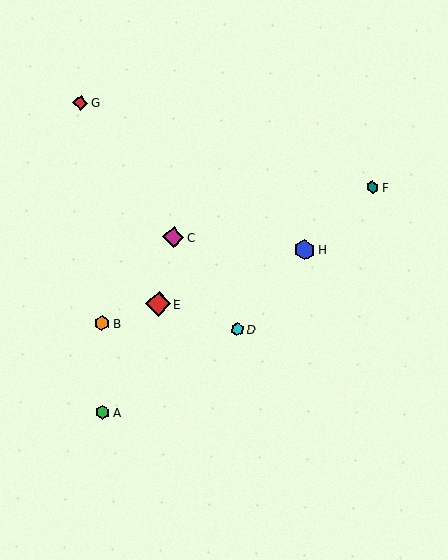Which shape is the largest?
The red diamond (labeled E) is the largest.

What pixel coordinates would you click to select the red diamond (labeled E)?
Click at (158, 304) to select the red diamond E.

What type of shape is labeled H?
Shape H is a blue hexagon.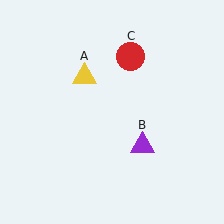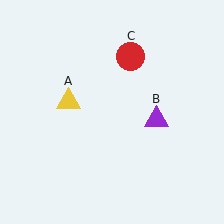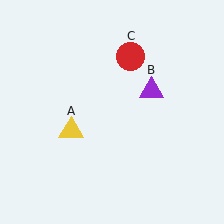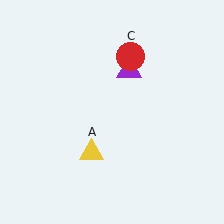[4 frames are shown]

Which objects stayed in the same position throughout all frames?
Red circle (object C) remained stationary.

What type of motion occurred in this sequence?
The yellow triangle (object A), purple triangle (object B) rotated counterclockwise around the center of the scene.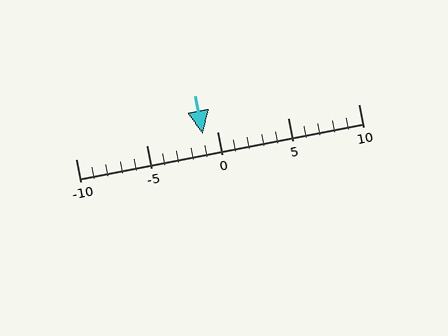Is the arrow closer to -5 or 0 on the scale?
The arrow is closer to 0.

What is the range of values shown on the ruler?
The ruler shows values from -10 to 10.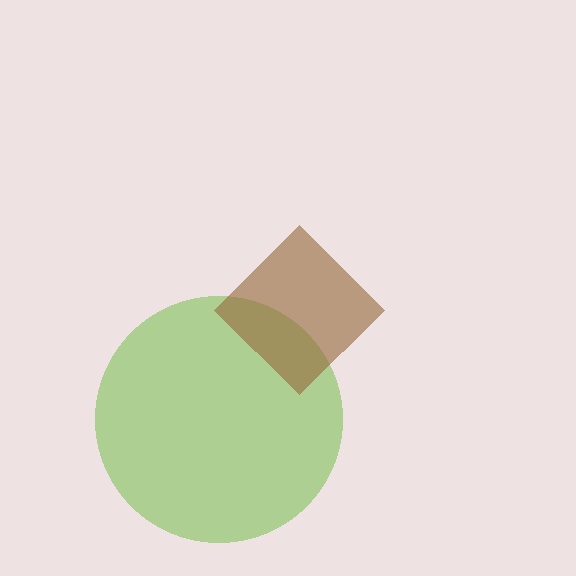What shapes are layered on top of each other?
The layered shapes are: a lime circle, a brown diamond.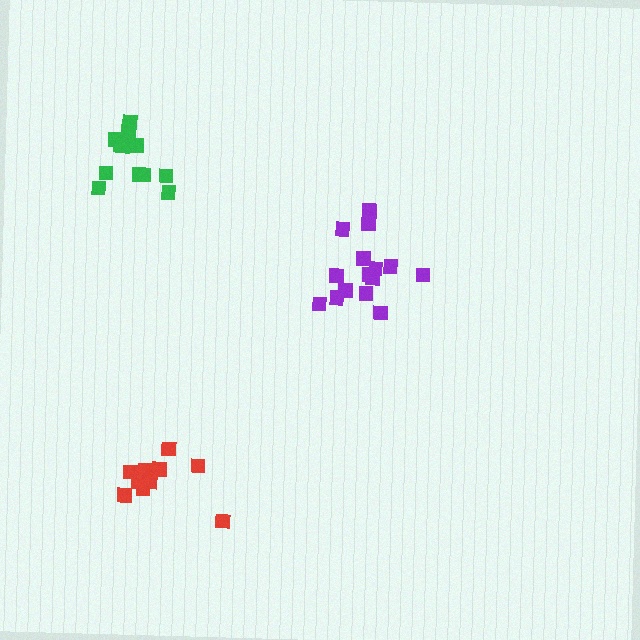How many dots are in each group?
Group 1: 12 dots, Group 2: 12 dots, Group 3: 15 dots (39 total).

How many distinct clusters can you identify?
There are 3 distinct clusters.